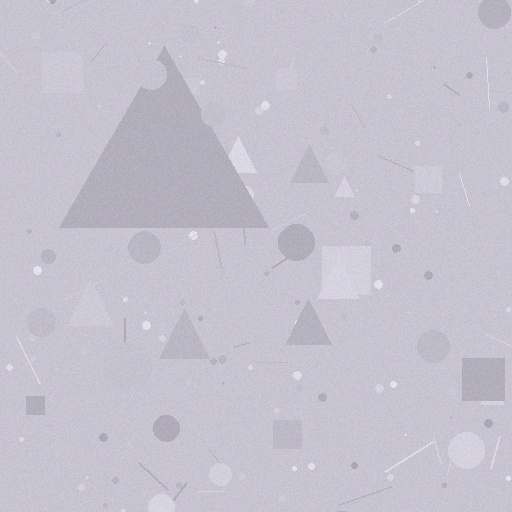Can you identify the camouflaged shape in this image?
The camouflaged shape is a triangle.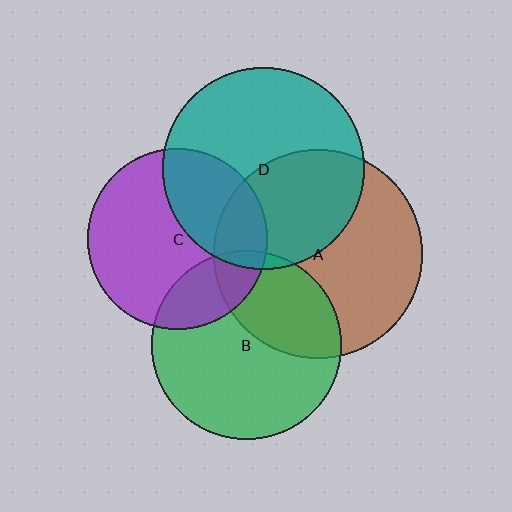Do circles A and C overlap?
Yes.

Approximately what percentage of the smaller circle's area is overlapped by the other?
Approximately 20%.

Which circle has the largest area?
Circle A (brown).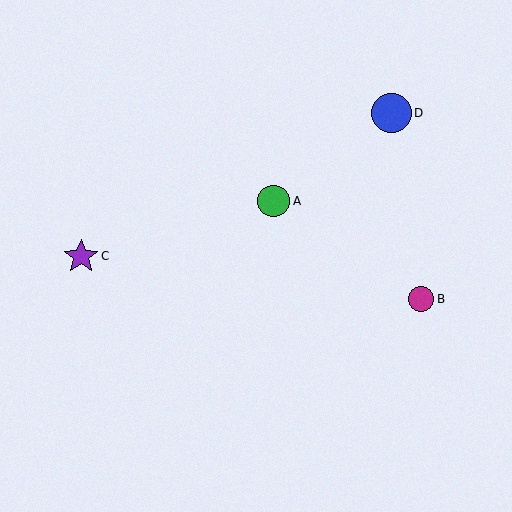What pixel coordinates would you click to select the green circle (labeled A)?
Click at (274, 201) to select the green circle A.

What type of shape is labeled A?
Shape A is a green circle.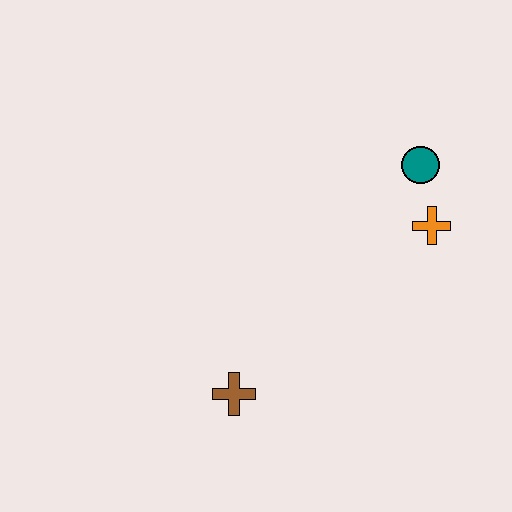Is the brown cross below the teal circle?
Yes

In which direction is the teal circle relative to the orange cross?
The teal circle is above the orange cross.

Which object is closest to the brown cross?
The orange cross is closest to the brown cross.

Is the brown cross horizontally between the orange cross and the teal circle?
No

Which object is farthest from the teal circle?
The brown cross is farthest from the teal circle.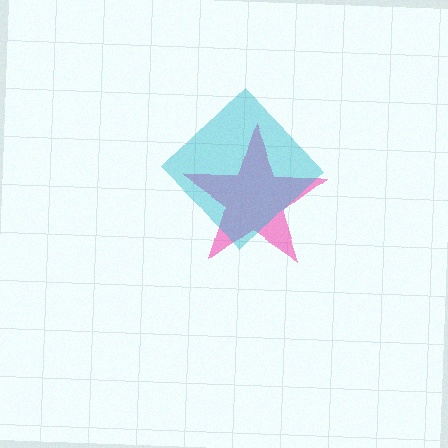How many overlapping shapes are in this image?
There are 2 overlapping shapes in the image.